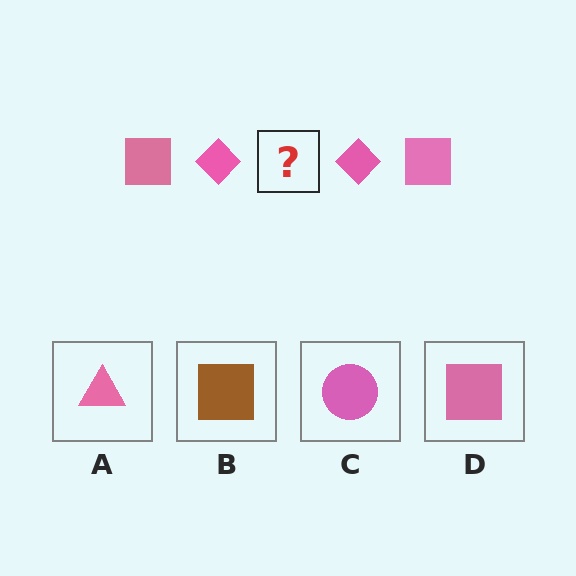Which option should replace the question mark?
Option D.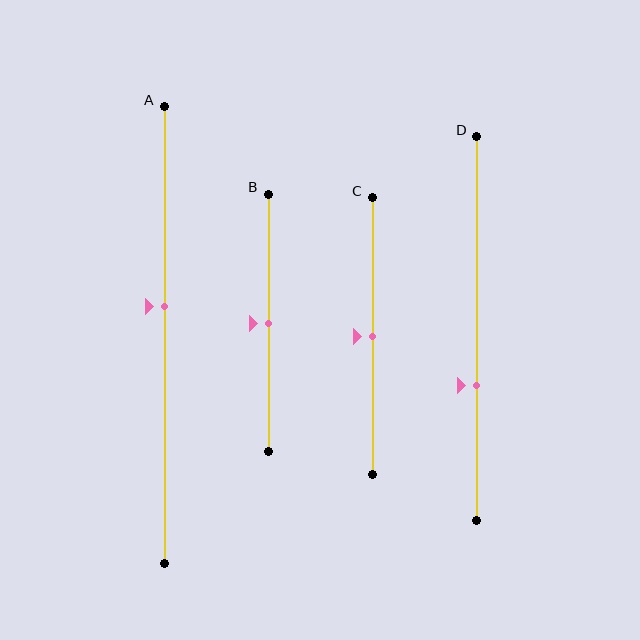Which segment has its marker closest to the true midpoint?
Segment B has its marker closest to the true midpoint.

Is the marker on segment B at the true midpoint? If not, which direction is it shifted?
Yes, the marker on segment B is at the true midpoint.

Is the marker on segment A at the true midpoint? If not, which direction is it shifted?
No, the marker on segment A is shifted upward by about 6% of the segment length.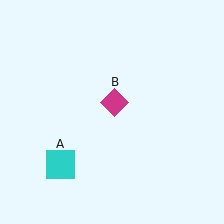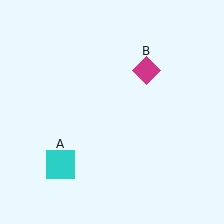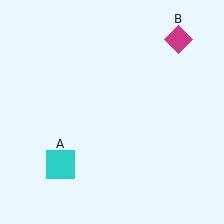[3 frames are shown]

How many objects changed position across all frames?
1 object changed position: magenta diamond (object B).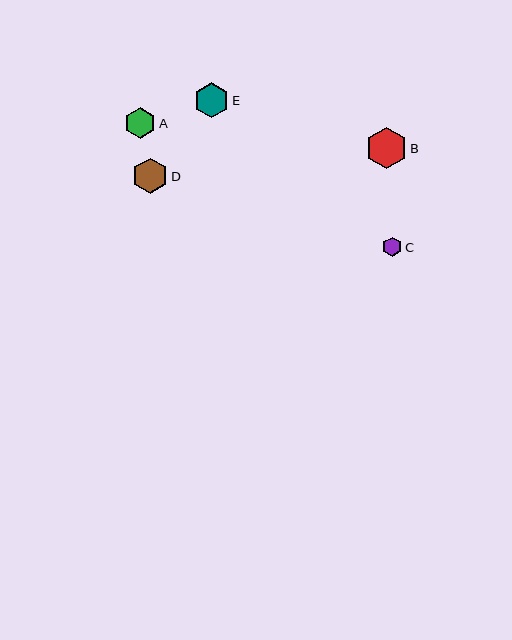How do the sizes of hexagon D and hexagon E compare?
Hexagon D and hexagon E are approximately the same size.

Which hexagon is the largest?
Hexagon B is the largest with a size of approximately 41 pixels.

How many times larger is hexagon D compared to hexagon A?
Hexagon D is approximately 1.1 times the size of hexagon A.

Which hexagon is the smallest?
Hexagon C is the smallest with a size of approximately 19 pixels.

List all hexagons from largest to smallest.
From largest to smallest: B, D, E, A, C.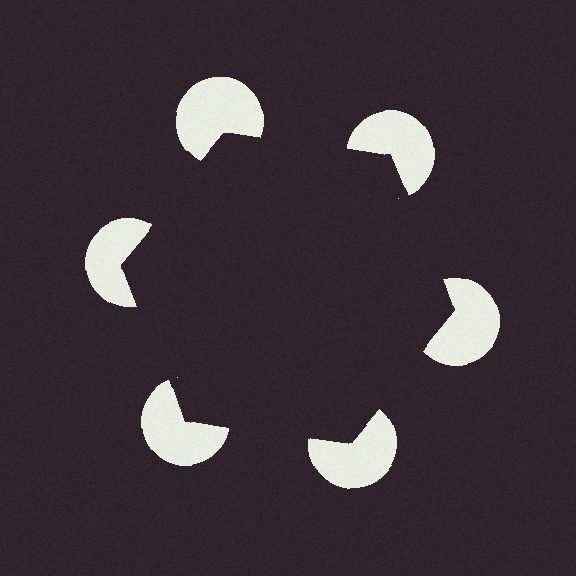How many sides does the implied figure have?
6 sides.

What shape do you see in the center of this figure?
An illusory hexagon — its edges are inferred from the aligned wedge cuts in the pac-man discs, not physically drawn.